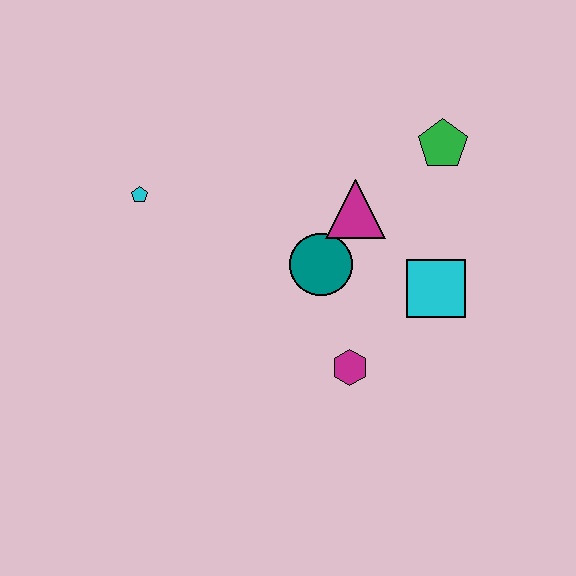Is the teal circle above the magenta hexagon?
Yes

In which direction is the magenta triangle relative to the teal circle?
The magenta triangle is above the teal circle.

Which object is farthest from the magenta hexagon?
The cyan pentagon is farthest from the magenta hexagon.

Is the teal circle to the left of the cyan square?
Yes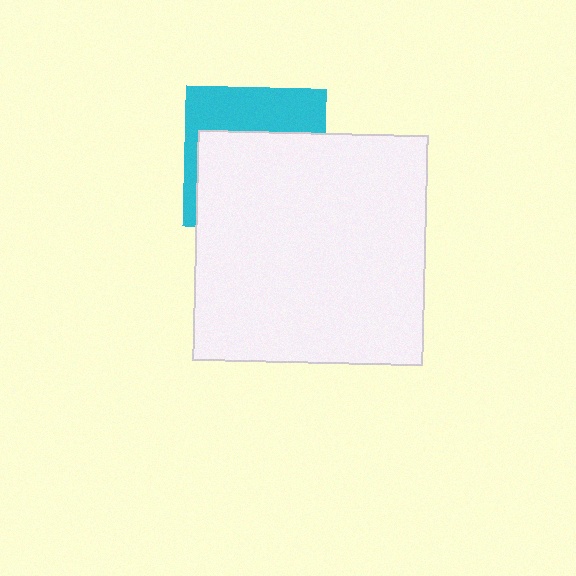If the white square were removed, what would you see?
You would see the complete cyan square.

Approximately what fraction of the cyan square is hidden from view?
Roughly 63% of the cyan square is hidden behind the white square.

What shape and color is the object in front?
The object in front is a white square.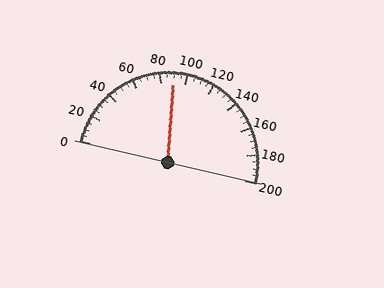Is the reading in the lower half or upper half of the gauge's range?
The reading is in the lower half of the range (0 to 200).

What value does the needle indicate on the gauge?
The needle indicates approximately 90.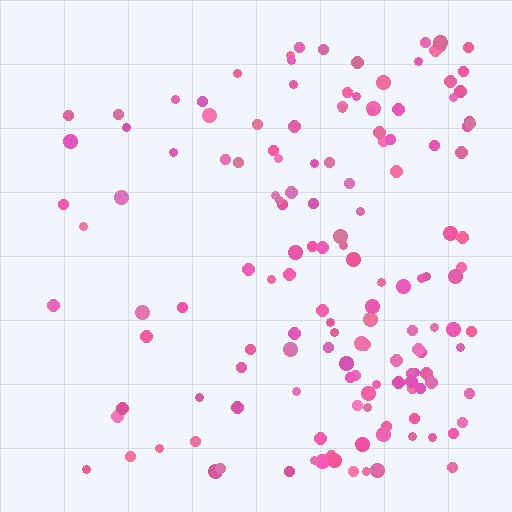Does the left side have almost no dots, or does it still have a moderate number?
Still a moderate number, just noticeably fewer than the right.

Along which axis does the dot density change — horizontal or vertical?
Horizontal.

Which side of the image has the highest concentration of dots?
The right.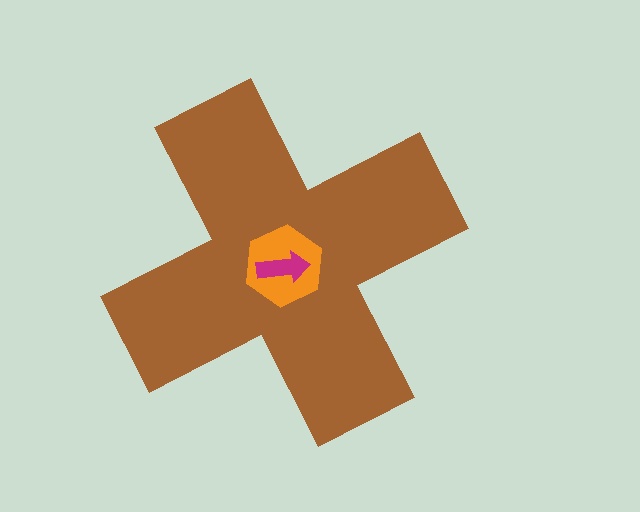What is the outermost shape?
The brown cross.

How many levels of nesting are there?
3.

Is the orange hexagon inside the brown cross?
Yes.